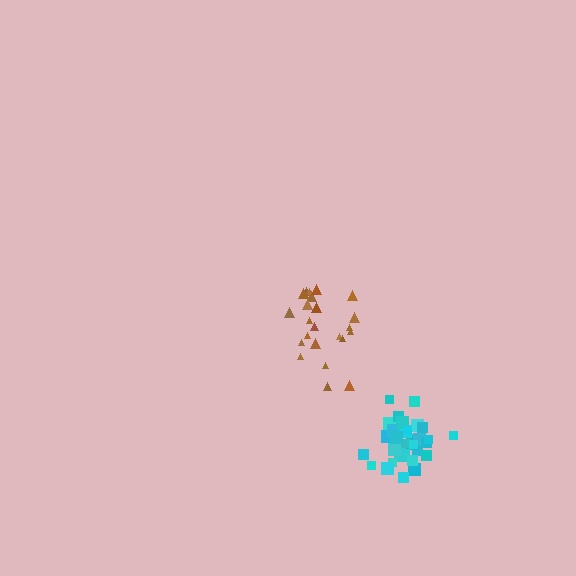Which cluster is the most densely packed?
Cyan.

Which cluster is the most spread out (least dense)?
Brown.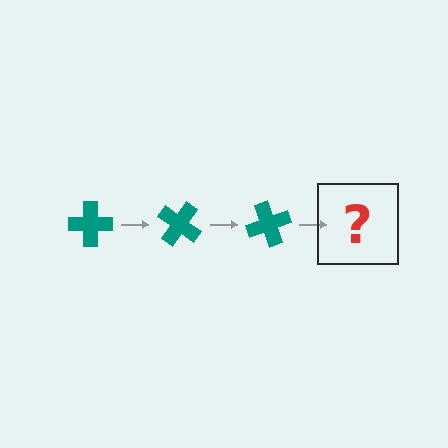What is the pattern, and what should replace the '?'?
The pattern is that the cross rotates 35 degrees each step. The '?' should be a teal cross rotated 105 degrees.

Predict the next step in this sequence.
The next step is a teal cross rotated 105 degrees.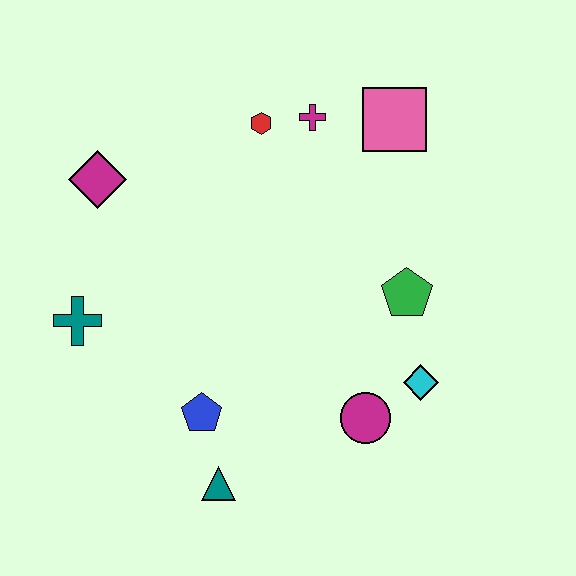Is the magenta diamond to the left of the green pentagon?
Yes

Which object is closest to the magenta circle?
The cyan diamond is closest to the magenta circle.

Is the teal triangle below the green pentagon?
Yes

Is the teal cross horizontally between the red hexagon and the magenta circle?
No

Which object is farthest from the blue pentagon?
The pink square is farthest from the blue pentagon.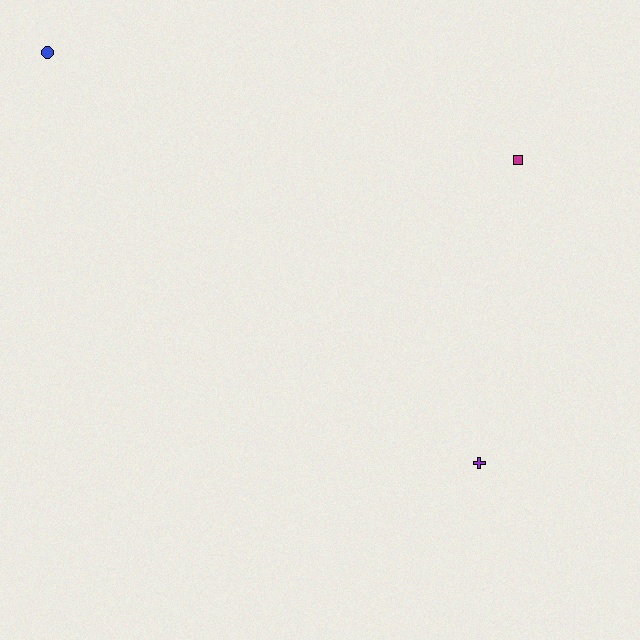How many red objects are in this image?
There are no red objects.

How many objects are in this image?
There are 3 objects.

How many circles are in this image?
There is 1 circle.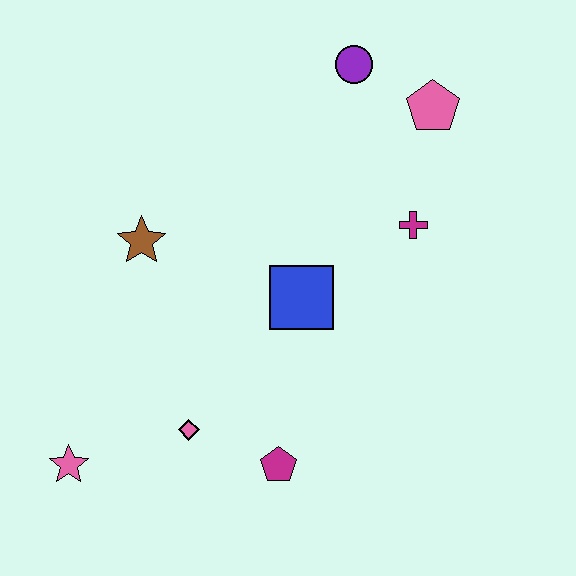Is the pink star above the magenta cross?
No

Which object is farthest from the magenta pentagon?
The purple circle is farthest from the magenta pentagon.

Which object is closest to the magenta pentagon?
The pink diamond is closest to the magenta pentagon.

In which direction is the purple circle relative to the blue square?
The purple circle is above the blue square.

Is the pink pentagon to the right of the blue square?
Yes